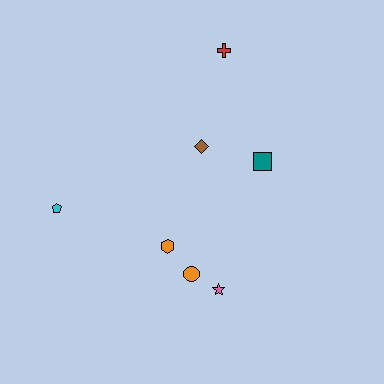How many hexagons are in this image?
There is 1 hexagon.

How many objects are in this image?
There are 7 objects.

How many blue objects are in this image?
There are no blue objects.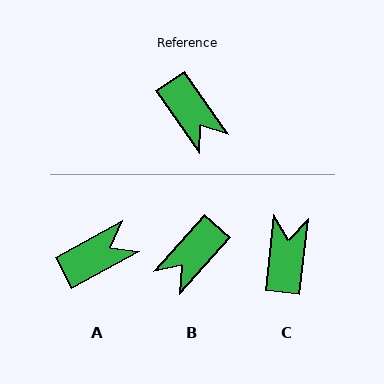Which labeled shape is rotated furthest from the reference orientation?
C, about 139 degrees away.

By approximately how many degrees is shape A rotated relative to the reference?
Approximately 84 degrees counter-clockwise.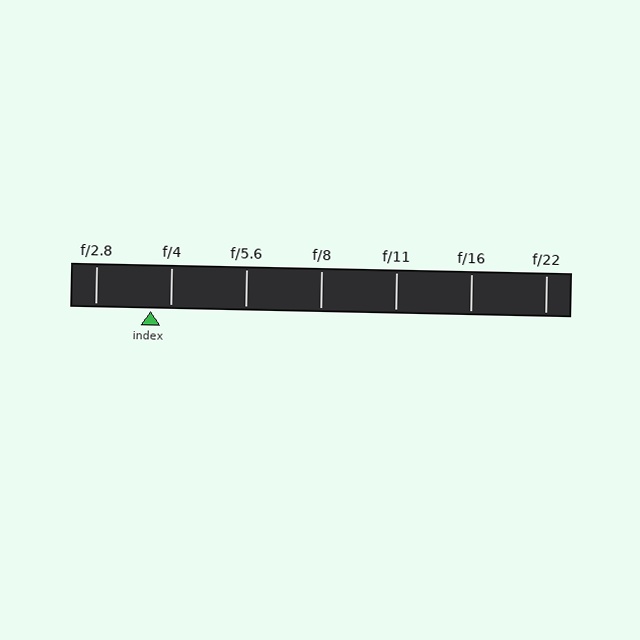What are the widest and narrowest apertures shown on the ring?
The widest aperture shown is f/2.8 and the narrowest is f/22.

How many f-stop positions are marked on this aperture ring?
There are 7 f-stop positions marked.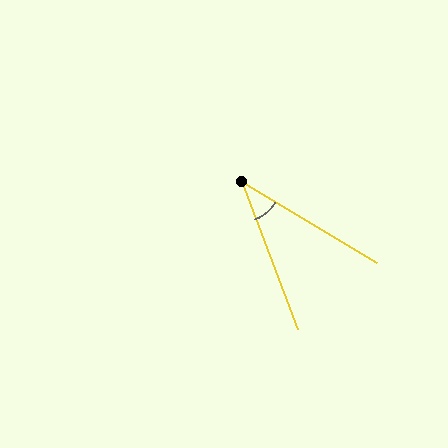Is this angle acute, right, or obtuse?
It is acute.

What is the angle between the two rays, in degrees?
Approximately 38 degrees.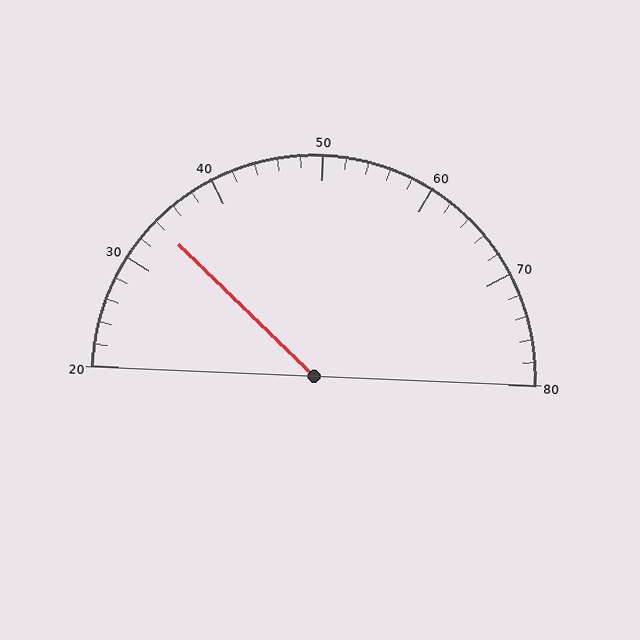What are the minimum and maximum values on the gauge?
The gauge ranges from 20 to 80.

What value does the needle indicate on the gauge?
The needle indicates approximately 34.